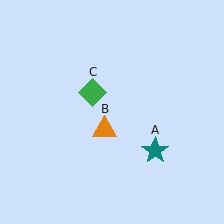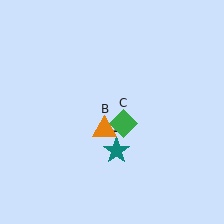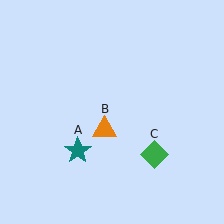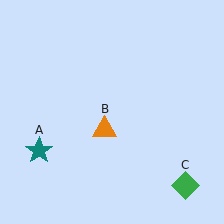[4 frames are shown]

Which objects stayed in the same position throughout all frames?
Orange triangle (object B) remained stationary.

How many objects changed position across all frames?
2 objects changed position: teal star (object A), green diamond (object C).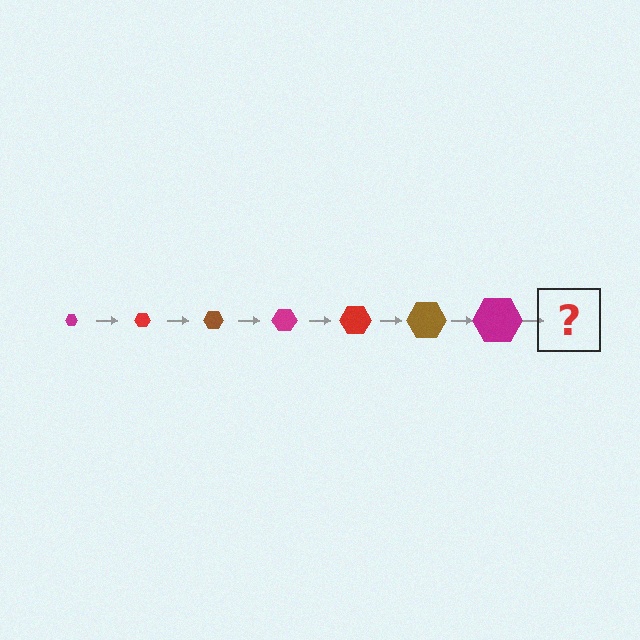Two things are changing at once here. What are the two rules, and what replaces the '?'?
The two rules are that the hexagon grows larger each step and the color cycles through magenta, red, and brown. The '?' should be a red hexagon, larger than the previous one.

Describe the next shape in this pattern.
It should be a red hexagon, larger than the previous one.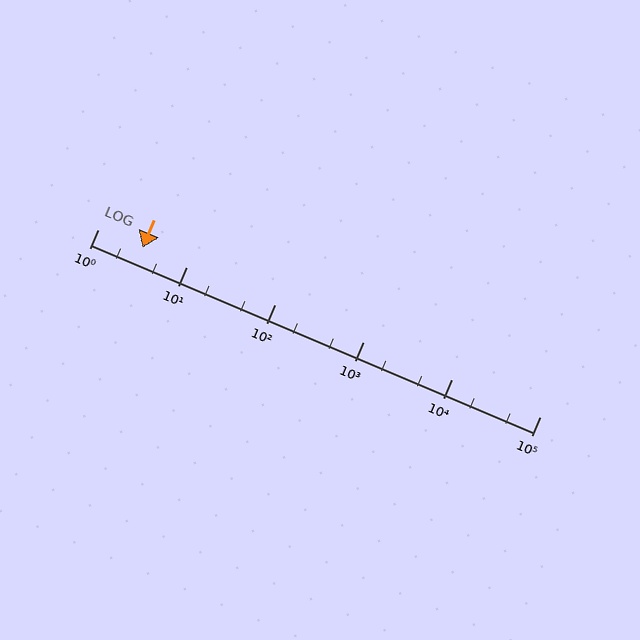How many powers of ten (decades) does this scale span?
The scale spans 5 decades, from 1 to 100000.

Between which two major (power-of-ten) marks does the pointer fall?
The pointer is between 1 and 10.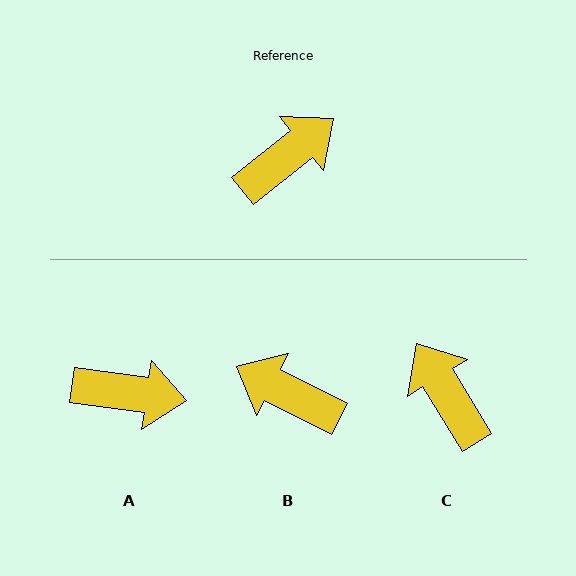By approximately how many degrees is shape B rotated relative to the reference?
Approximately 114 degrees counter-clockwise.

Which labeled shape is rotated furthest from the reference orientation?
B, about 114 degrees away.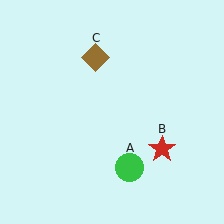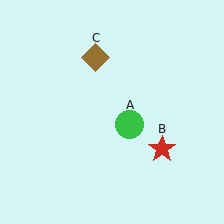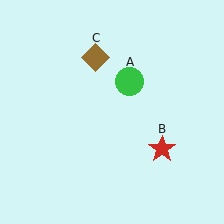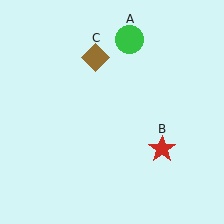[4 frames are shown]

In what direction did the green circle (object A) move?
The green circle (object A) moved up.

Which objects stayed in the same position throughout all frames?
Red star (object B) and brown diamond (object C) remained stationary.